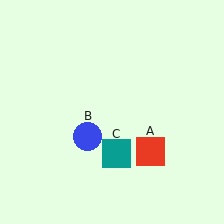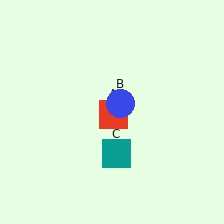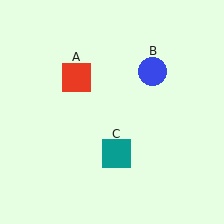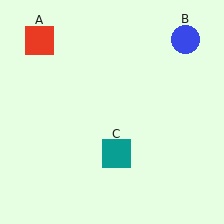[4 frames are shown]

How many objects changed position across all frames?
2 objects changed position: red square (object A), blue circle (object B).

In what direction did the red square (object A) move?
The red square (object A) moved up and to the left.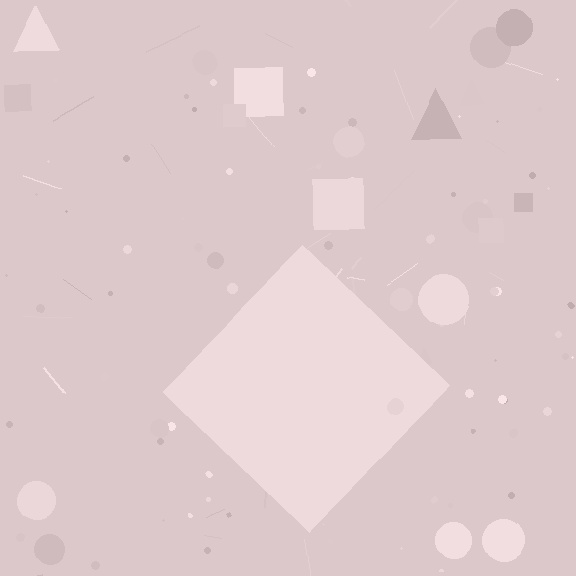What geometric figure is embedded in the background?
A diamond is embedded in the background.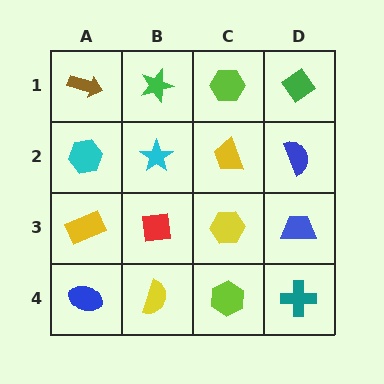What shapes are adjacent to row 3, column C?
A yellow trapezoid (row 2, column C), a lime hexagon (row 4, column C), a red square (row 3, column B), a blue trapezoid (row 3, column D).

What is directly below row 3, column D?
A teal cross.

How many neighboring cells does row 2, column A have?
3.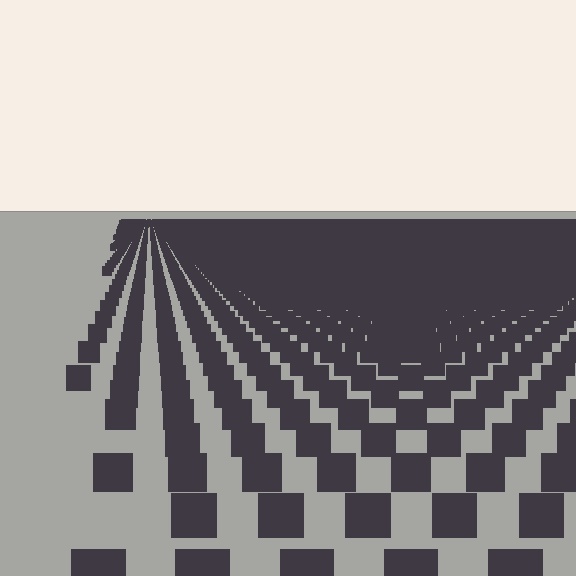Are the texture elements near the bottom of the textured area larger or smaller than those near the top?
Larger. Near the bottom, elements are closer to the viewer and appear at a bigger on-screen size.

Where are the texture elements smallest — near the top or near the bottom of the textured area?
Near the top.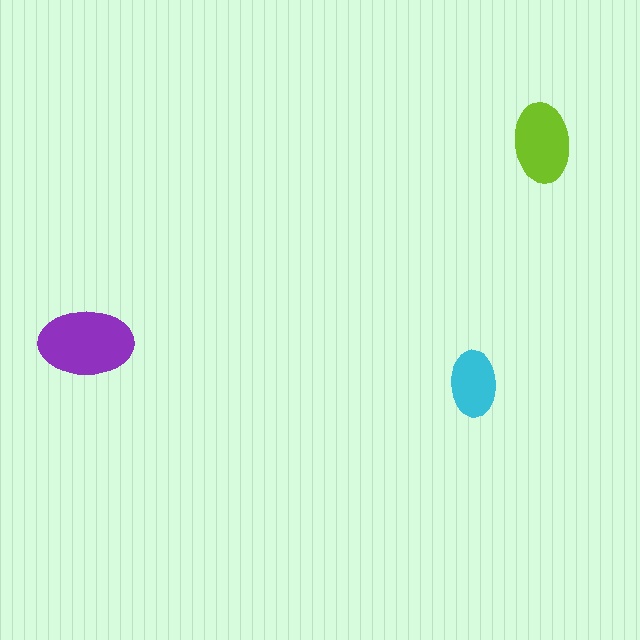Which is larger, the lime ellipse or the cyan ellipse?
The lime one.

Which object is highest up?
The lime ellipse is topmost.